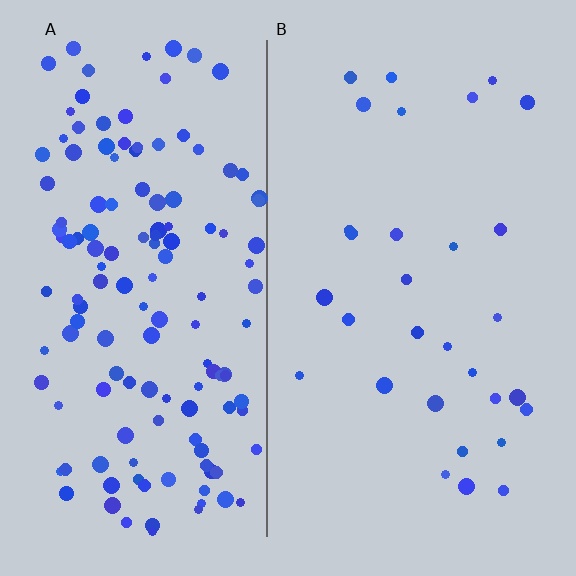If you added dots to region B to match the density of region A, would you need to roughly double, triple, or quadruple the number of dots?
Approximately quadruple.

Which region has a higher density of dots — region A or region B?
A (the left).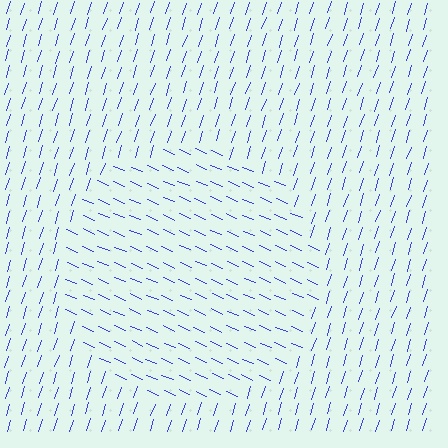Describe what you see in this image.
The image is filled with small blue line segments. A circle region in the image has lines oriented differently from the surrounding lines, creating a visible texture boundary.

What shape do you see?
I see a circle.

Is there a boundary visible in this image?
Yes, there is a texture boundary formed by a change in line orientation.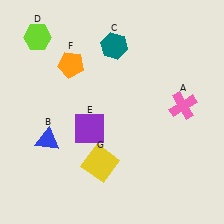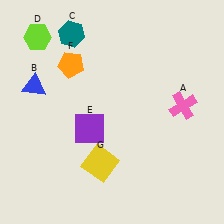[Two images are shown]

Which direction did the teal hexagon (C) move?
The teal hexagon (C) moved left.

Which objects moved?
The objects that moved are: the blue triangle (B), the teal hexagon (C).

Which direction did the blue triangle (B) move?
The blue triangle (B) moved up.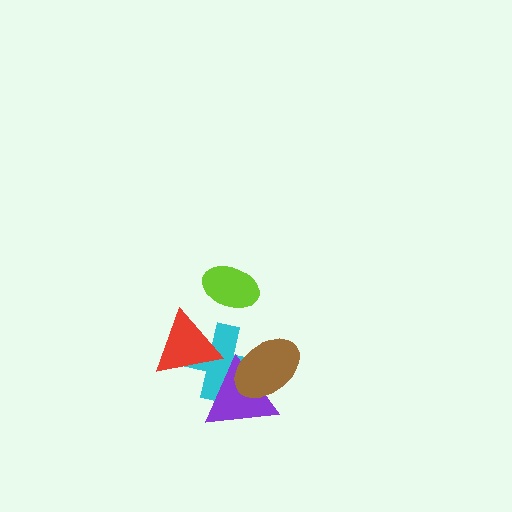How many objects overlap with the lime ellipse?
0 objects overlap with the lime ellipse.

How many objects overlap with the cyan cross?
3 objects overlap with the cyan cross.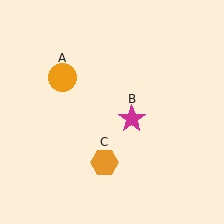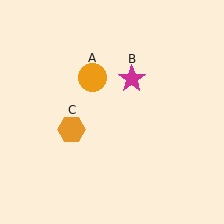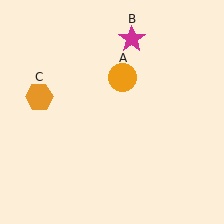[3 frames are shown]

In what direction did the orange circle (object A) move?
The orange circle (object A) moved right.